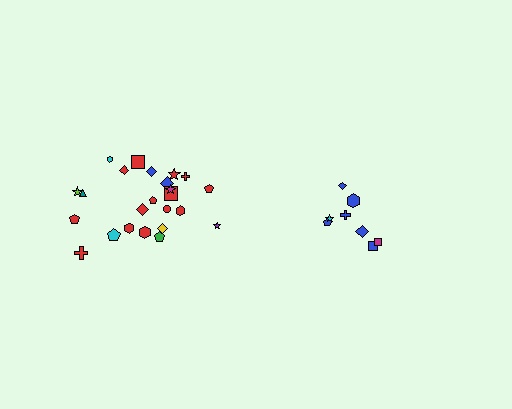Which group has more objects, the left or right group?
The left group.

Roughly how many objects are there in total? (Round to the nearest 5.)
Roughly 35 objects in total.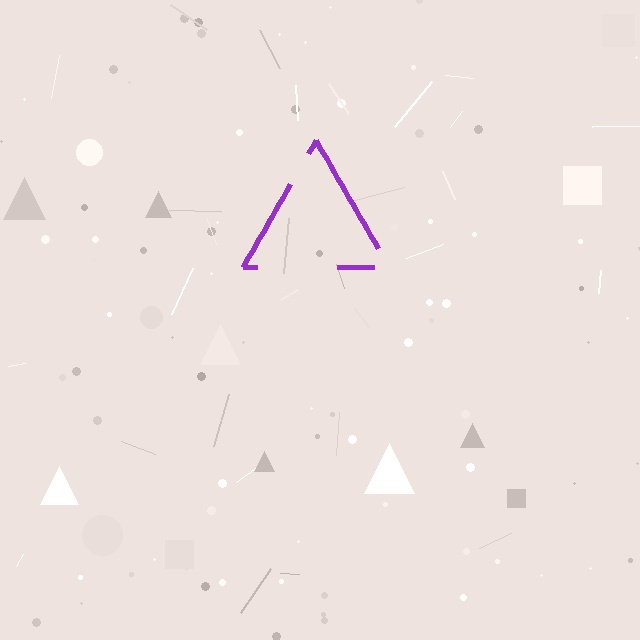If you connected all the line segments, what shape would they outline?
They would outline a triangle.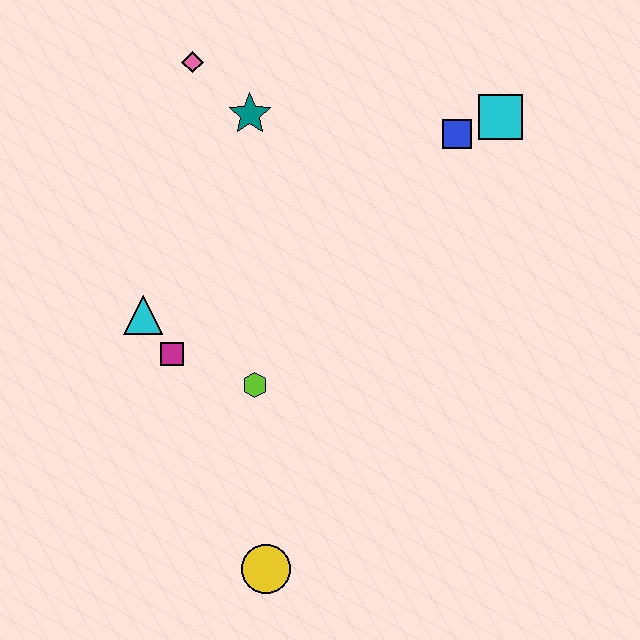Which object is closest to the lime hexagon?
The magenta square is closest to the lime hexagon.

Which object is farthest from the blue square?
The yellow circle is farthest from the blue square.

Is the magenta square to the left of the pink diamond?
Yes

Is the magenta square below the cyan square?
Yes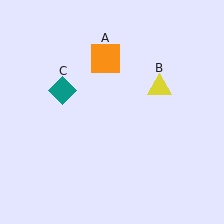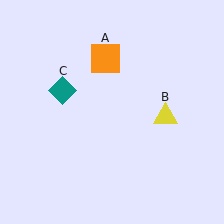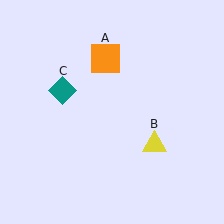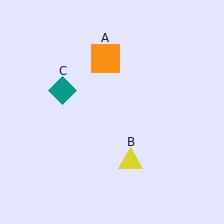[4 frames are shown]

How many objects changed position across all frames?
1 object changed position: yellow triangle (object B).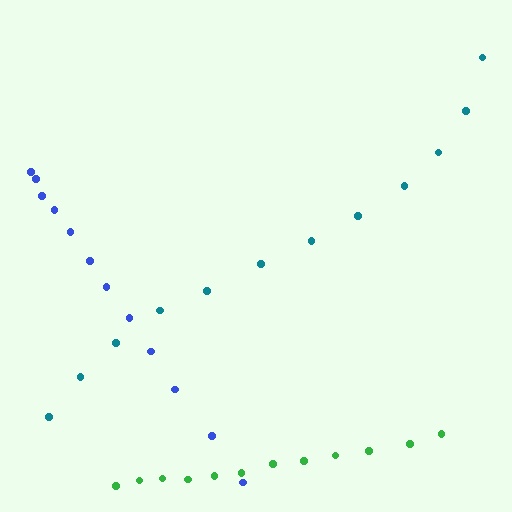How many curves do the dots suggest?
There are 3 distinct paths.